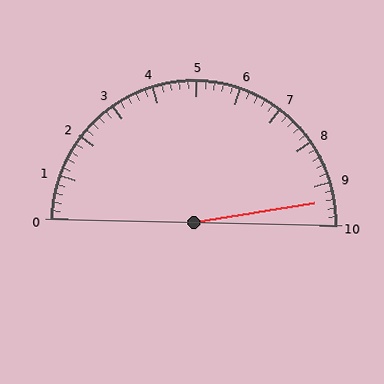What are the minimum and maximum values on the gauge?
The gauge ranges from 0 to 10.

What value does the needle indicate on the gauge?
The needle indicates approximately 9.4.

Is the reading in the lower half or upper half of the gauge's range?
The reading is in the upper half of the range (0 to 10).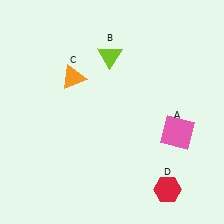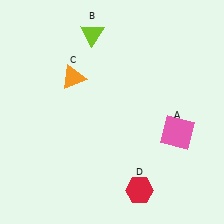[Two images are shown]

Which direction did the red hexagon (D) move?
The red hexagon (D) moved left.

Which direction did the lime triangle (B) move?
The lime triangle (B) moved up.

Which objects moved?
The objects that moved are: the lime triangle (B), the red hexagon (D).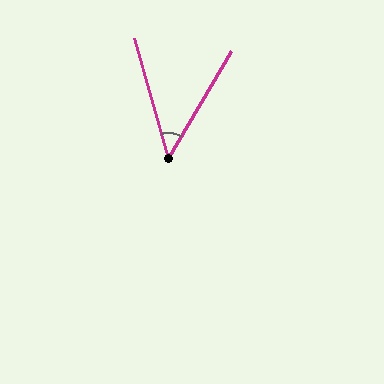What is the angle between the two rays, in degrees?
Approximately 46 degrees.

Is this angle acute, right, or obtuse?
It is acute.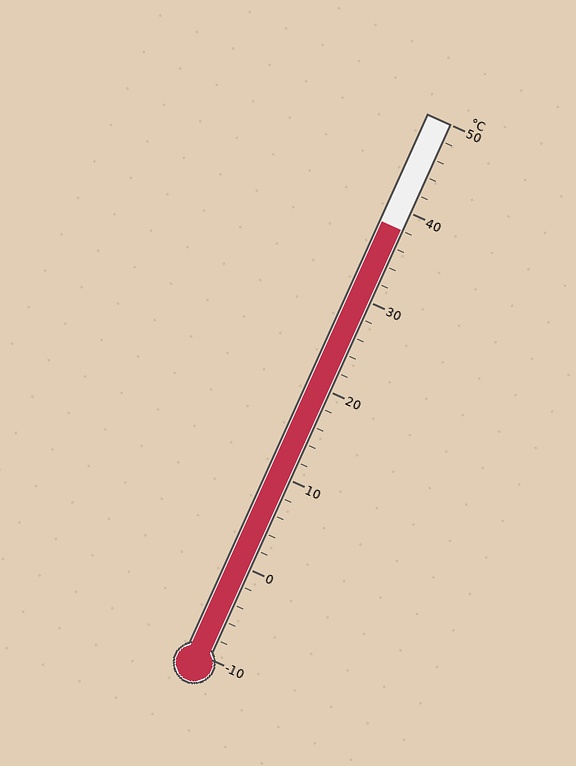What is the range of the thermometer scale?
The thermometer scale ranges from -10°C to 50°C.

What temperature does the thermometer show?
The thermometer shows approximately 38°C.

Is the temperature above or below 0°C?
The temperature is above 0°C.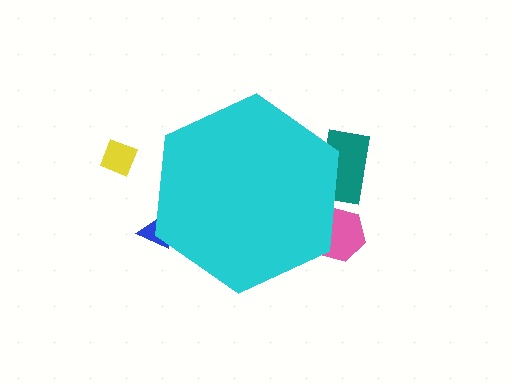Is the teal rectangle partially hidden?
Yes, the teal rectangle is partially hidden behind the cyan hexagon.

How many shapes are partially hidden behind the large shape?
3 shapes are partially hidden.